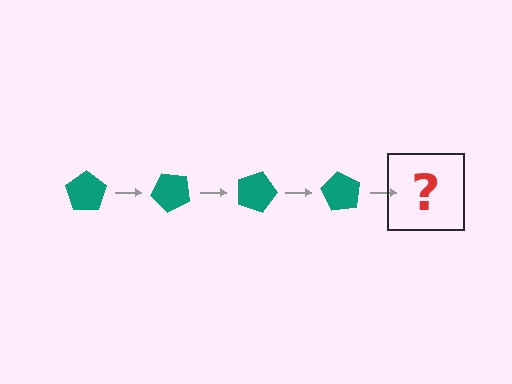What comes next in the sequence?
The next element should be a teal pentagon rotated 180 degrees.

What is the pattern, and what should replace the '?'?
The pattern is that the pentagon rotates 45 degrees each step. The '?' should be a teal pentagon rotated 180 degrees.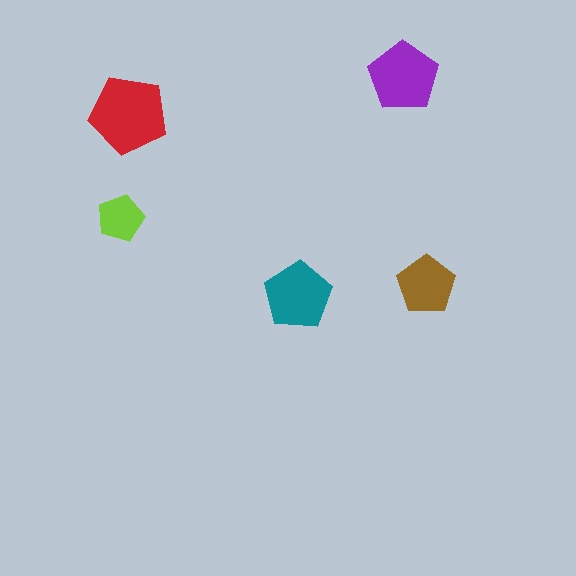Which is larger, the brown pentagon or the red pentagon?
The red one.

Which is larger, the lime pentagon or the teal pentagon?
The teal one.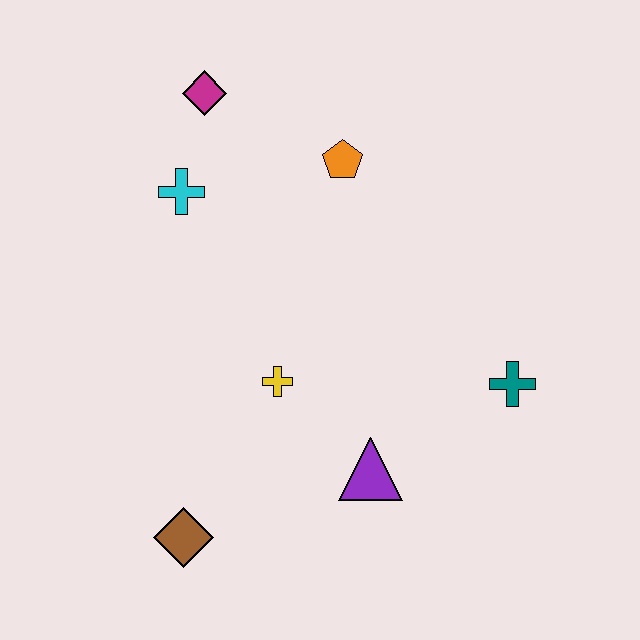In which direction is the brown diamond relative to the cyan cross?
The brown diamond is below the cyan cross.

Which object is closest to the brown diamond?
The yellow cross is closest to the brown diamond.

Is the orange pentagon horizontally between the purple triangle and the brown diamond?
Yes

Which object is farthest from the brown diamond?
The magenta diamond is farthest from the brown diamond.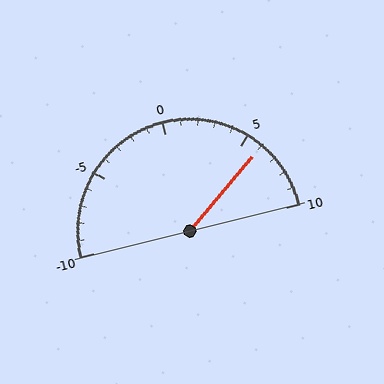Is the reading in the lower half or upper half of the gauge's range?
The reading is in the upper half of the range (-10 to 10).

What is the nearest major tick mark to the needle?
The nearest major tick mark is 5.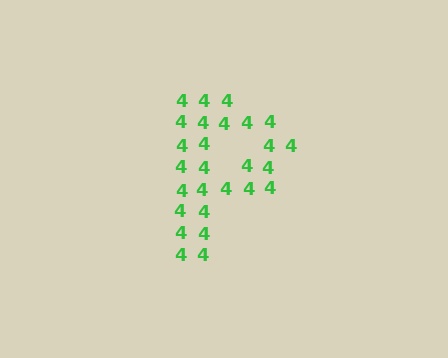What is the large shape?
The large shape is the letter P.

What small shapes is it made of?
It is made of small digit 4's.